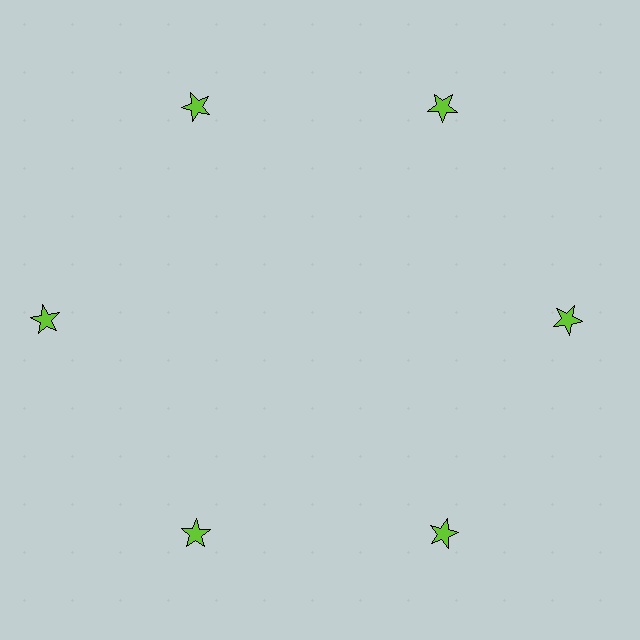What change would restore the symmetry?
The symmetry would be restored by moving it inward, back onto the ring so that all 6 stars sit at equal angles and equal distance from the center.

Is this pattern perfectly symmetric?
No. The 6 lime stars are arranged in a ring, but one element near the 9 o'clock position is pushed outward from the center, breaking the 6-fold rotational symmetry.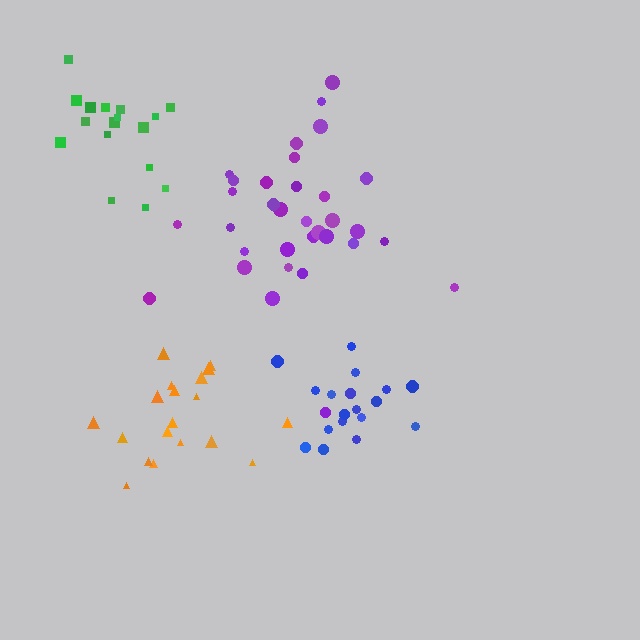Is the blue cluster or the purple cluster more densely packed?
Blue.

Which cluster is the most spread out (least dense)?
Purple.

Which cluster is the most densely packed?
Blue.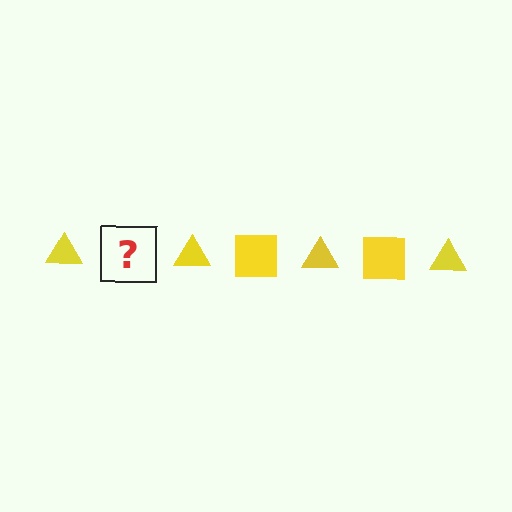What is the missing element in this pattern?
The missing element is a yellow square.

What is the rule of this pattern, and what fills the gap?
The rule is that the pattern cycles through triangle, square shapes in yellow. The gap should be filled with a yellow square.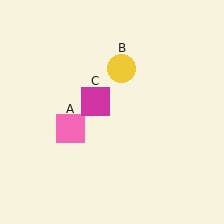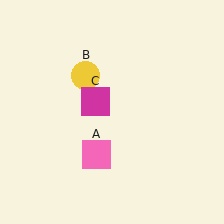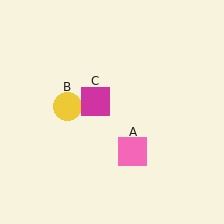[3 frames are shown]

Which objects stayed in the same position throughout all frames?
Magenta square (object C) remained stationary.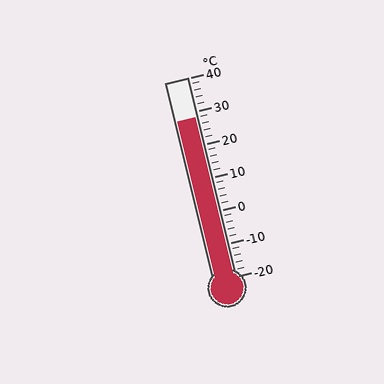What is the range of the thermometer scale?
The thermometer scale ranges from -20°C to 40°C.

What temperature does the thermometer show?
The thermometer shows approximately 28°C.